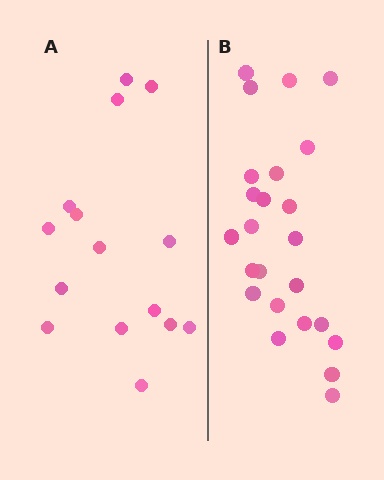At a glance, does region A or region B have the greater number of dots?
Region B (the right region) has more dots.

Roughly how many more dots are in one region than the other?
Region B has roughly 8 or so more dots than region A.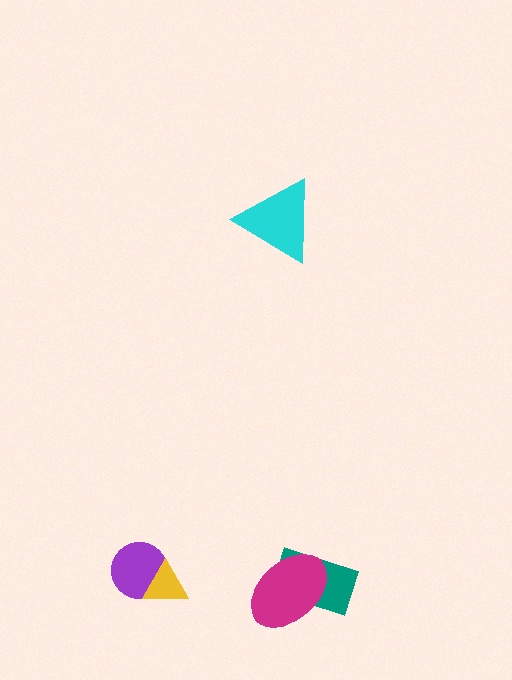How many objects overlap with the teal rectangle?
1 object overlaps with the teal rectangle.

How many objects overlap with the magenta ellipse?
1 object overlaps with the magenta ellipse.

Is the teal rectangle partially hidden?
Yes, it is partially covered by another shape.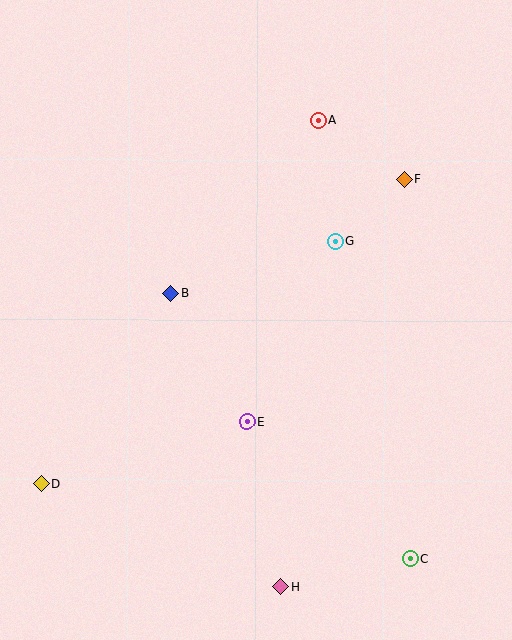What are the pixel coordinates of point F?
Point F is at (404, 179).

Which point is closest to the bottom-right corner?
Point C is closest to the bottom-right corner.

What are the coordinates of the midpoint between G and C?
The midpoint between G and C is at (373, 400).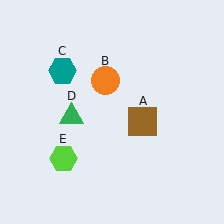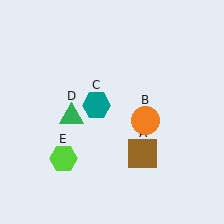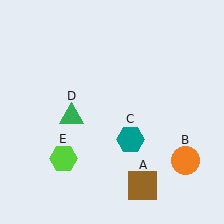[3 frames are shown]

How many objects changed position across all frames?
3 objects changed position: brown square (object A), orange circle (object B), teal hexagon (object C).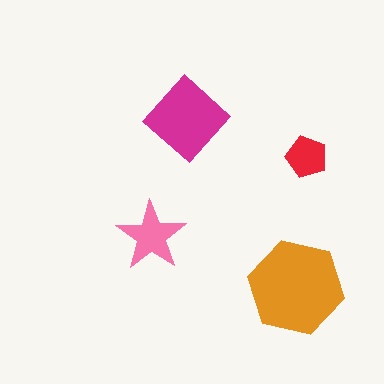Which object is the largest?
The orange hexagon.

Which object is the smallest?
The red pentagon.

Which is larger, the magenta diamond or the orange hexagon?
The orange hexagon.